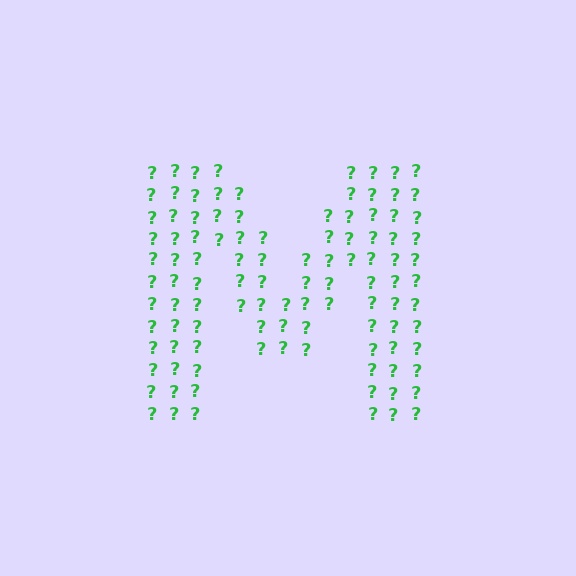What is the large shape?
The large shape is the letter M.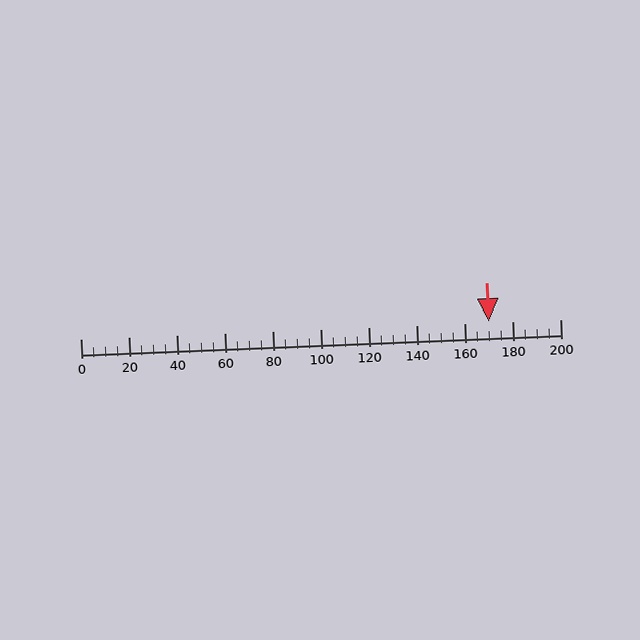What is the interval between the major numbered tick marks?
The major tick marks are spaced 20 units apart.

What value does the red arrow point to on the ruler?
The red arrow points to approximately 170.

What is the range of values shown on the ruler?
The ruler shows values from 0 to 200.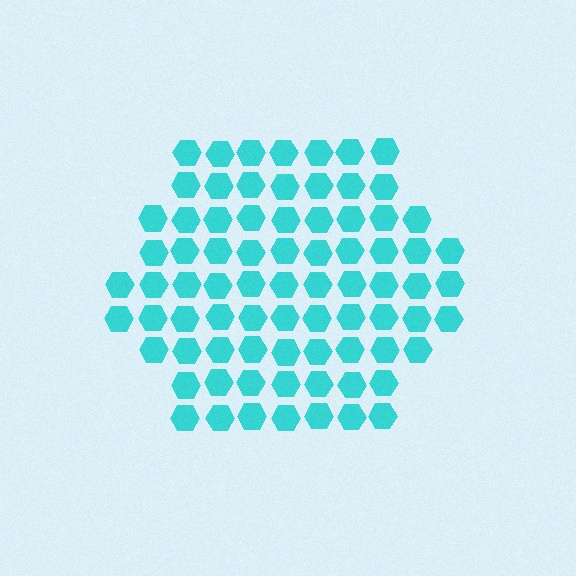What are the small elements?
The small elements are hexagons.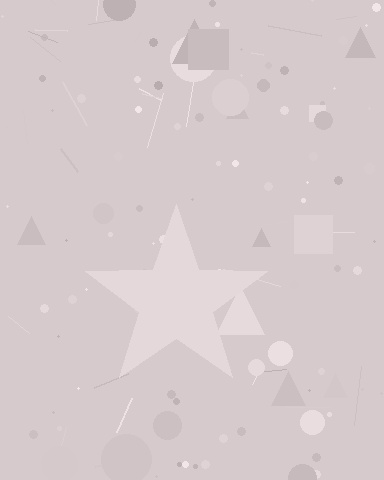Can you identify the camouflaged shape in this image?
The camouflaged shape is a star.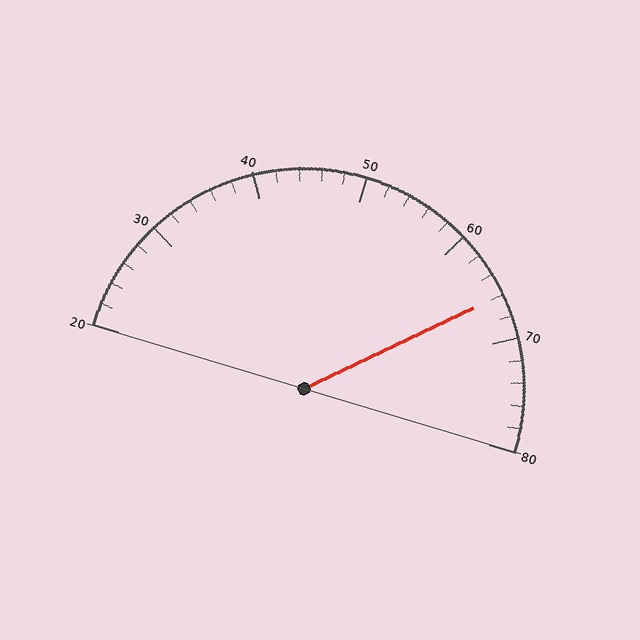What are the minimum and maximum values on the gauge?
The gauge ranges from 20 to 80.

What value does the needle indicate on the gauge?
The needle indicates approximately 66.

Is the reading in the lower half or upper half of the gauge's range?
The reading is in the upper half of the range (20 to 80).